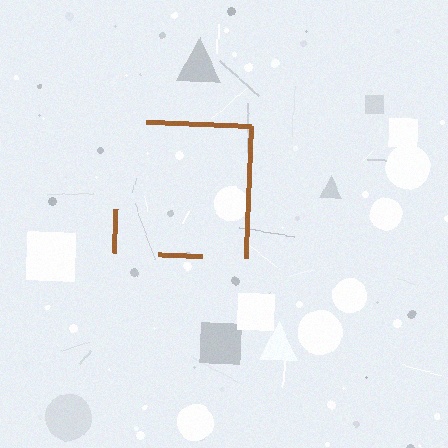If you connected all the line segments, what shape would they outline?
They would outline a square.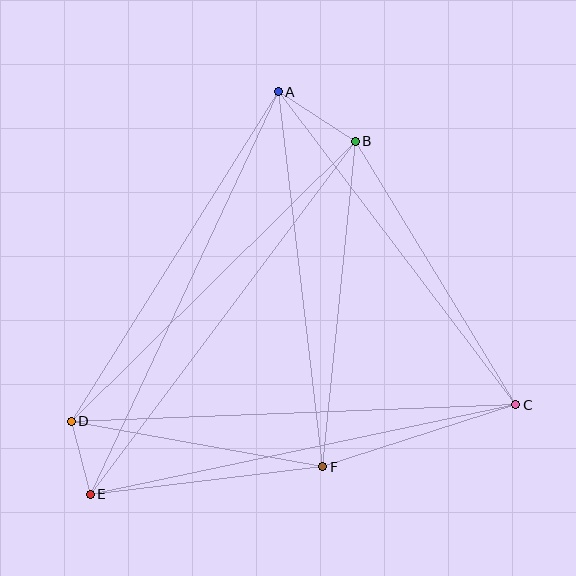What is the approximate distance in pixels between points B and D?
The distance between B and D is approximately 399 pixels.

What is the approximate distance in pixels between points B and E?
The distance between B and E is approximately 441 pixels.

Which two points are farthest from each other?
Points C and D are farthest from each other.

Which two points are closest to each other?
Points D and E are closest to each other.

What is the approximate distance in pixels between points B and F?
The distance between B and F is approximately 327 pixels.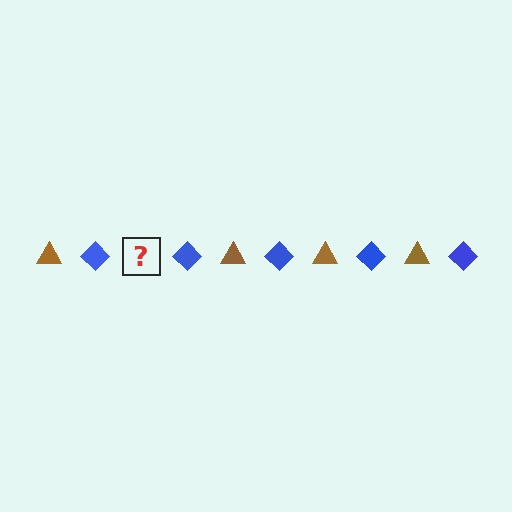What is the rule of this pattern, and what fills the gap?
The rule is that the pattern alternates between brown triangle and blue diamond. The gap should be filled with a brown triangle.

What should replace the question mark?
The question mark should be replaced with a brown triangle.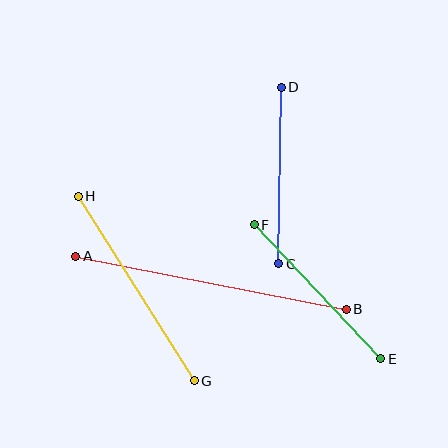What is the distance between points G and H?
The distance is approximately 218 pixels.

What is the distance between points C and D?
The distance is approximately 176 pixels.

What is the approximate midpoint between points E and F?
The midpoint is at approximately (318, 292) pixels.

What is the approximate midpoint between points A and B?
The midpoint is at approximately (211, 283) pixels.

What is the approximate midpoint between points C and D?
The midpoint is at approximately (280, 175) pixels.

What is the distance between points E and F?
The distance is approximately 184 pixels.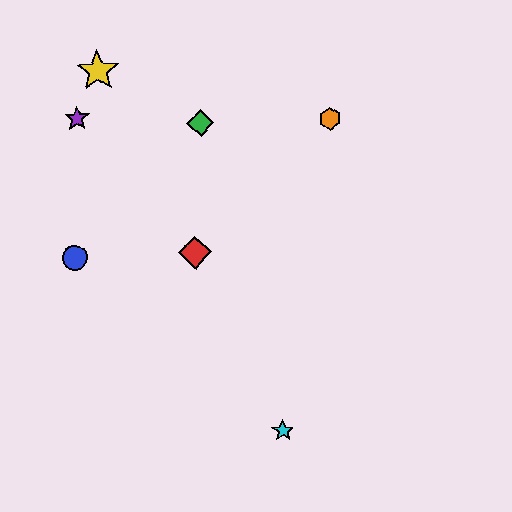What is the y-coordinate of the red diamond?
The red diamond is at y≈252.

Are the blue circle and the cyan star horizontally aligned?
No, the blue circle is at y≈258 and the cyan star is at y≈431.